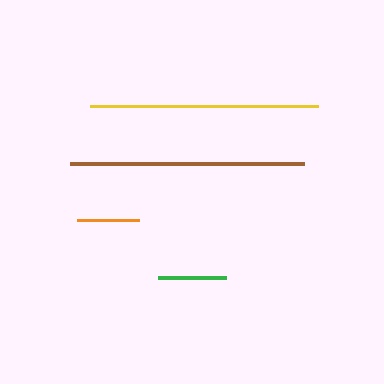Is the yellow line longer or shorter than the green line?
The yellow line is longer than the green line.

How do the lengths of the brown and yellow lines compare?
The brown and yellow lines are approximately the same length.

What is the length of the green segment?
The green segment is approximately 68 pixels long.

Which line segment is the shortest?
The orange line is the shortest at approximately 62 pixels.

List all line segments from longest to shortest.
From longest to shortest: brown, yellow, green, orange.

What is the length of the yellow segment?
The yellow segment is approximately 229 pixels long.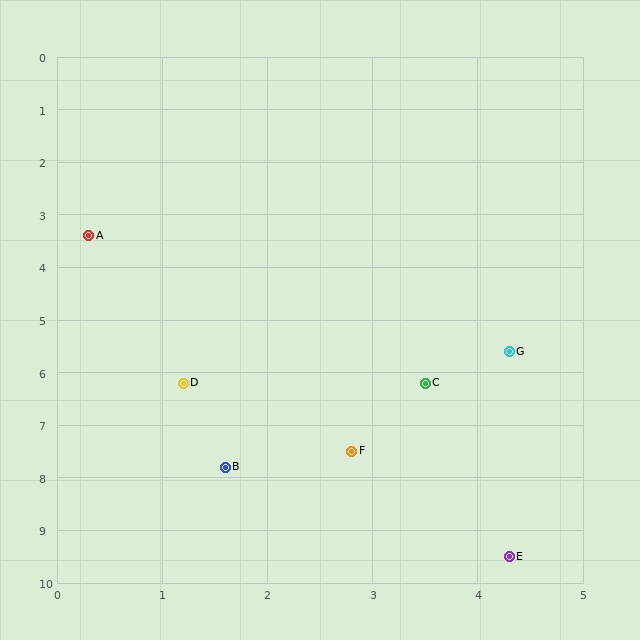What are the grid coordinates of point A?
Point A is at approximately (0.3, 3.4).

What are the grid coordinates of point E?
Point E is at approximately (4.3, 9.5).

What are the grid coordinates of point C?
Point C is at approximately (3.5, 6.2).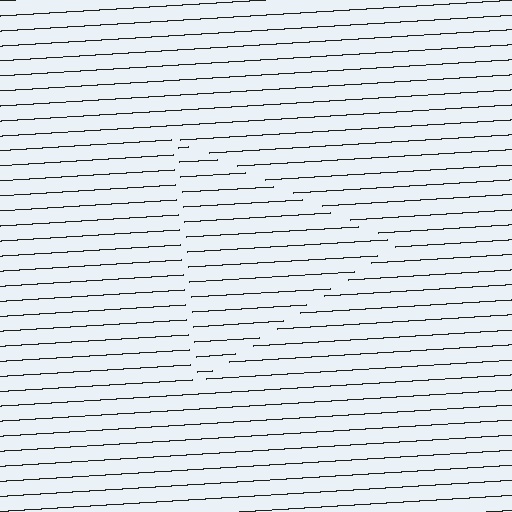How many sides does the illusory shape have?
3 sides — the line-ends trace a triangle.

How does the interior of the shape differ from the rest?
The interior of the shape contains the same grating, shifted by half a period — the contour is defined by the phase discontinuity where line-ends from the inner and outer gratings abut.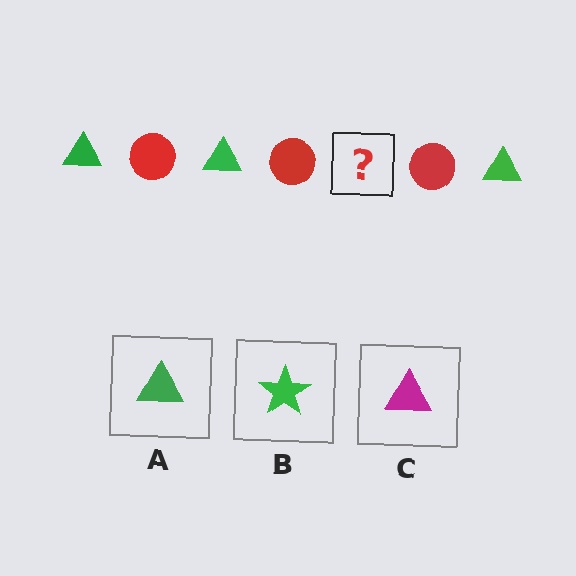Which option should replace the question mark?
Option A.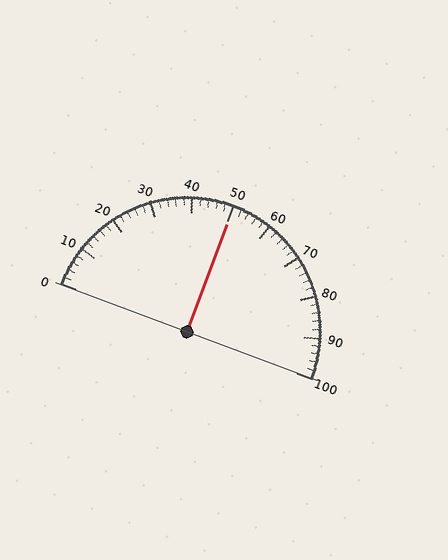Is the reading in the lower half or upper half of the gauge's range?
The reading is in the upper half of the range (0 to 100).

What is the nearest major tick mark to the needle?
The nearest major tick mark is 50.